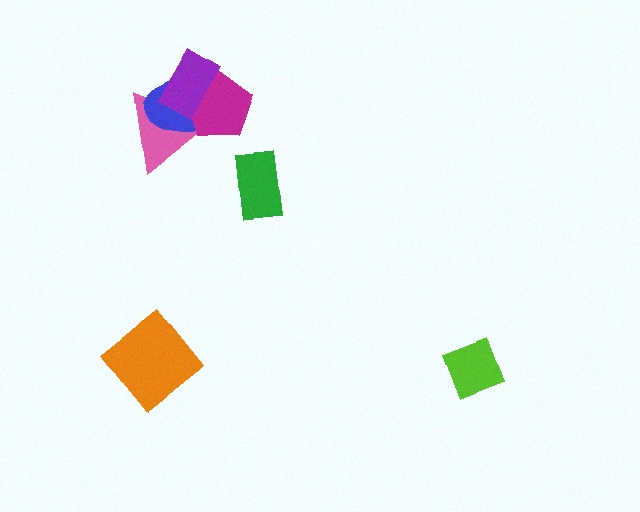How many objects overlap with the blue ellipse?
3 objects overlap with the blue ellipse.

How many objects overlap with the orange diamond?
0 objects overlap with the orange diamond.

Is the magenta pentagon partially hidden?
Yes, it is partially covered by another shape.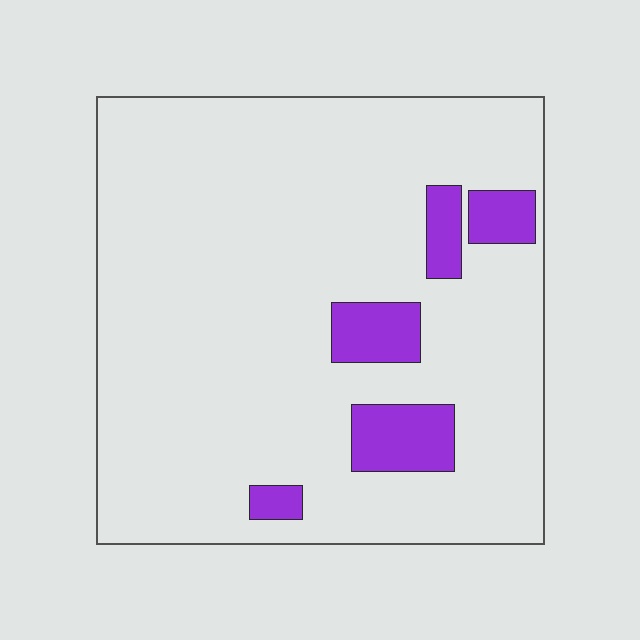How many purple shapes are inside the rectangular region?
5.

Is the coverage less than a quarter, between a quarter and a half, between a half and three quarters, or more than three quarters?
Less than a quarter.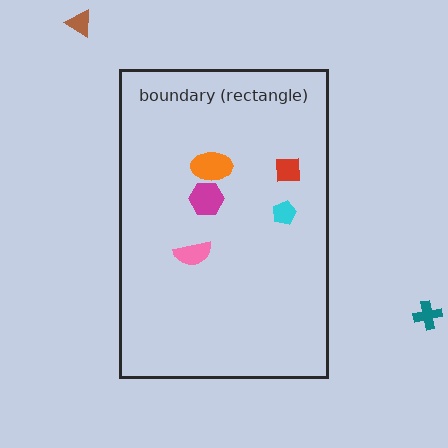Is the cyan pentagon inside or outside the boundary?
Inside.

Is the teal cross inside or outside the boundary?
Outside.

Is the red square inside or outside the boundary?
Inside.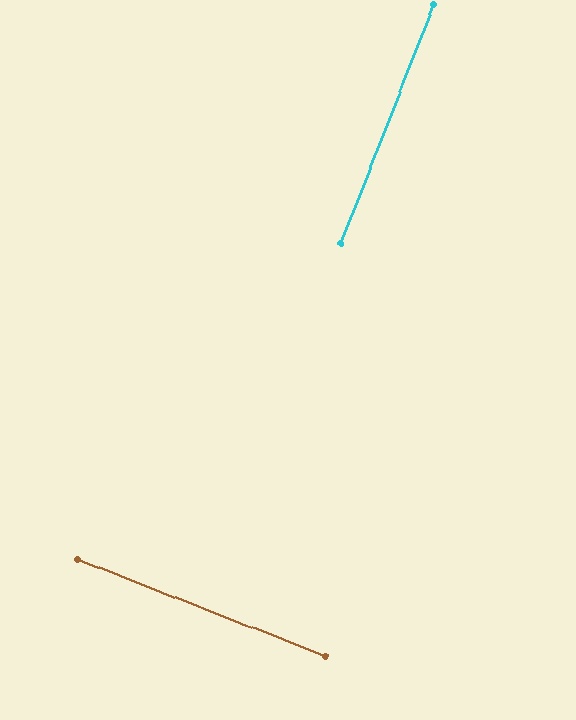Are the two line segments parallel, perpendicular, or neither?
Perpendicular — they meet at approximately 90°.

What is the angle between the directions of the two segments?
Approximately 90 degrees.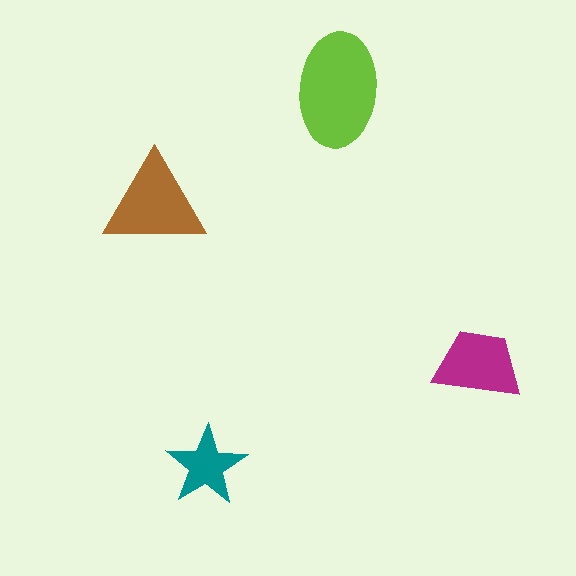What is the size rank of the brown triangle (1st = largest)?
2nd.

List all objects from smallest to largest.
The teal star, the magenta trapezoid, the brown triangle, the lime ellipse.